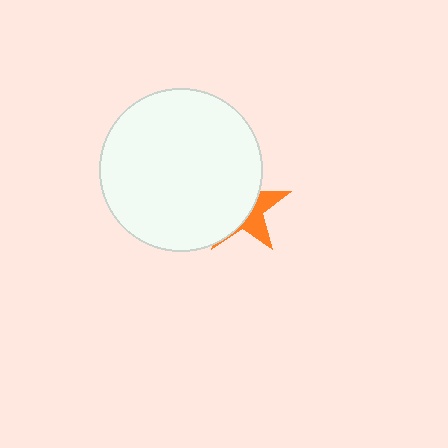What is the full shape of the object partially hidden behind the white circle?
The partially hidden object is an orange star.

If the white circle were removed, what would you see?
You would see the complete orange star.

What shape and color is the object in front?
The object in front is a white circle.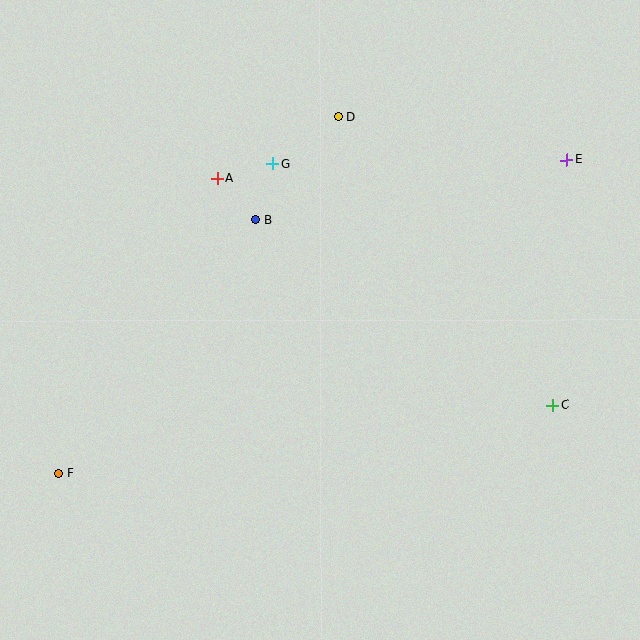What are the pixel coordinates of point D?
Point D is at (338, 117).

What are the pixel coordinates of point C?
Point C is at (553, 405).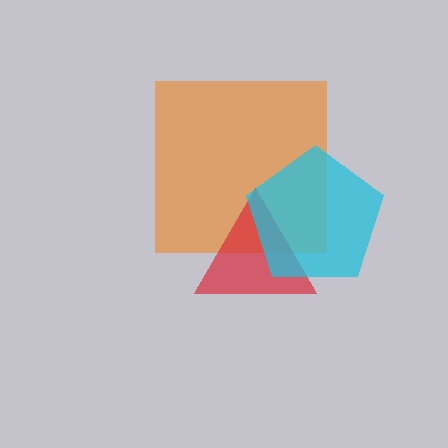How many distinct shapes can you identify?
There are 3 distinct shapes: an orange square, a red triangle, a cyan pentagon.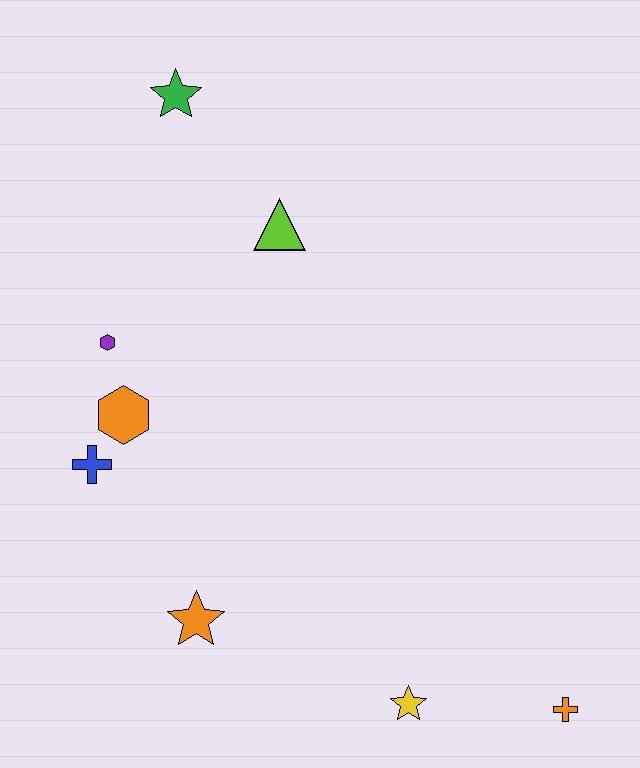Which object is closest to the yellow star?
The orange cross is closest to the yellow star.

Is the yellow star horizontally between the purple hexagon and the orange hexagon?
No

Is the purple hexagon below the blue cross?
No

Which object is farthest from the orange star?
The green star is farthest from the orange star.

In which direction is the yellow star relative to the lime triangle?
The yellow star is below the lime triangle.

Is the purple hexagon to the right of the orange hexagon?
No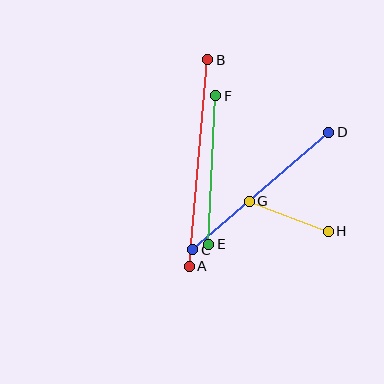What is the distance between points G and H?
The distance is approximately 85 pixels.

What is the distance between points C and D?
The distance is approximately 180 pixels.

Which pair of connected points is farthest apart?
Points A and B are farthest apart.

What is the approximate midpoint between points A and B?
The midpoint is at approximately (199, 163) pixels.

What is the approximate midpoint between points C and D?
The midpoint is at approximately (261, 191) pixels.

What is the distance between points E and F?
The distance is approximately 149 pixels.